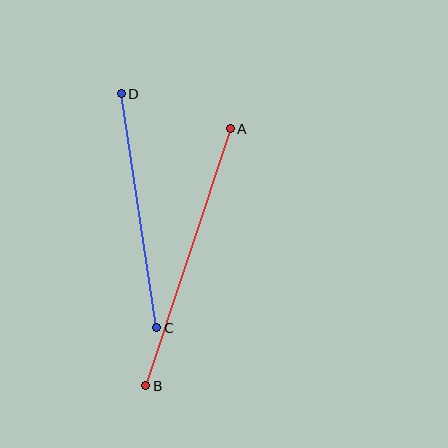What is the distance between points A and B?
The distance is approximately 270 pixels.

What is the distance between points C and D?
The distance is approximately 236 pixels.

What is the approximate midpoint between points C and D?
The midpoint is at approximately (139, 211) pixels.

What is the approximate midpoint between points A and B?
The midpoint is at approximately (188, 257) pixels.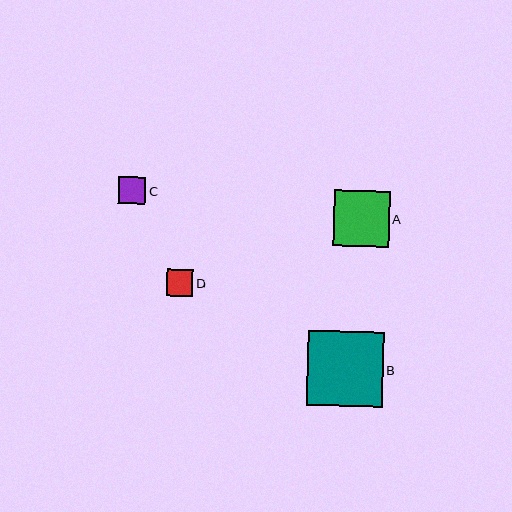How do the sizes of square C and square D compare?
Square C and square D are approximately the same size.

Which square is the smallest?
Square D is the smallest with a size of approximately 26 pixels.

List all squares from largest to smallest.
From largest to smallest: B, A, C, D.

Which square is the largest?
Square B is the largest with a size of approximately 75 pixels.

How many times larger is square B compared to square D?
Square B is approximately 2.9 times the size of square D.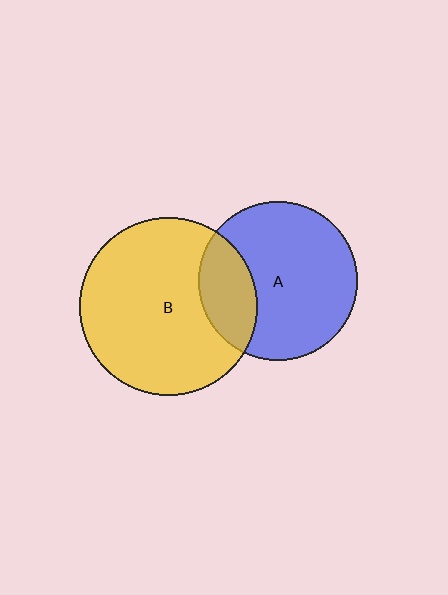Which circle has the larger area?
Circle B (yellow).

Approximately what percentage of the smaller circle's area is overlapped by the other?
Approximately 25%.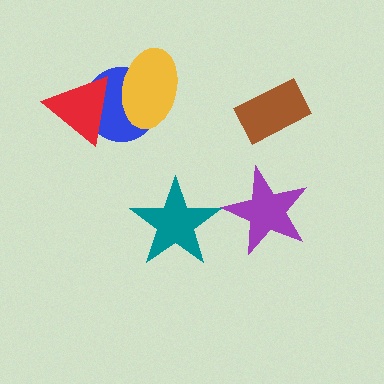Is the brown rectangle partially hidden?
No, no other shape covers it.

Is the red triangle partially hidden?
Yes, it is partially covered by another shape.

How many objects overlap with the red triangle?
2 objects overlap with the red triangle.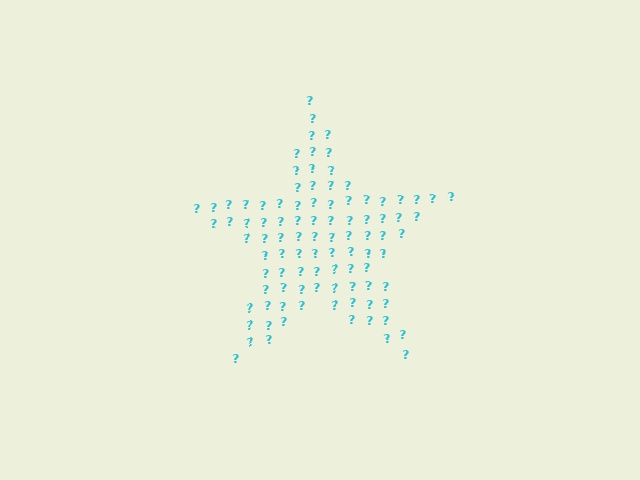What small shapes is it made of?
It is made of small question marks.